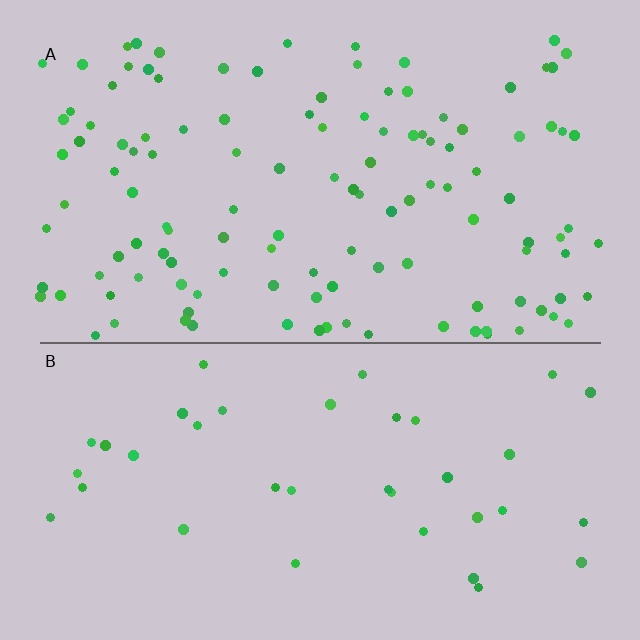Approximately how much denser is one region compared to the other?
Approximately 3.3× — region A over region B.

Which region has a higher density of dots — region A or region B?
A (the top).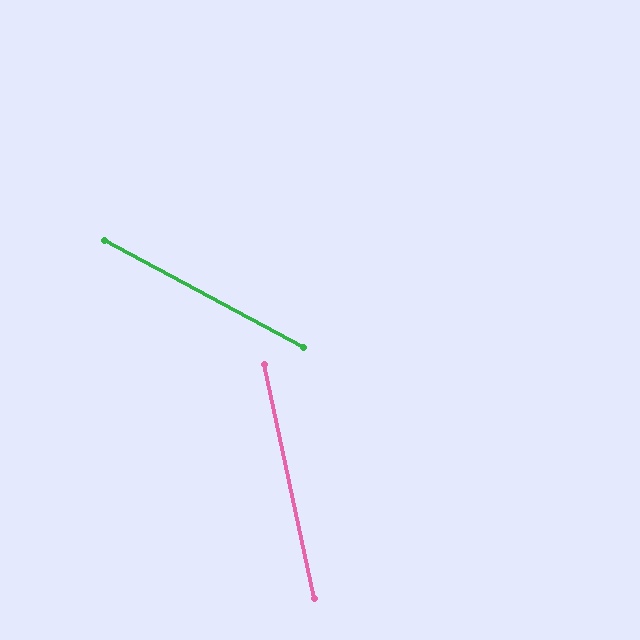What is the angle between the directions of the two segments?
Approximately 50 degrees.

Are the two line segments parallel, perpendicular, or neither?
Neither parallel nor perpendicular — they differ by about 50°.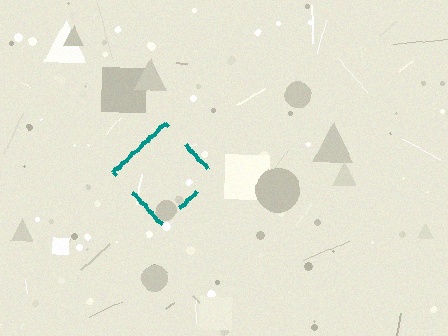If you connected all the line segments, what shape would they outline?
They would outline a diamond.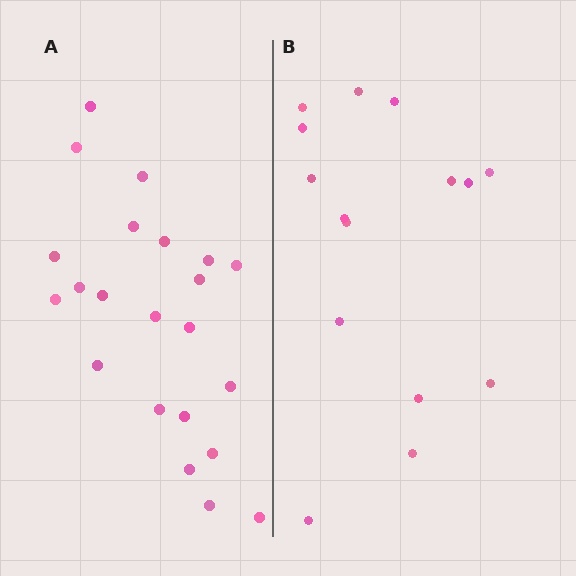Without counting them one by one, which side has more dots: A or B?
Region A (the left region) has more dots.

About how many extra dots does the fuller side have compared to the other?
Region A has roughly 8 or so more dots than region B.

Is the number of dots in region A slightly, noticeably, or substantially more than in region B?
Region A has substantially more. The ratio is roughly 1.5 to 1.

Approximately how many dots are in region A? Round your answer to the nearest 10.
About 20 dots. (The exact count is 22, which rounds to 20.)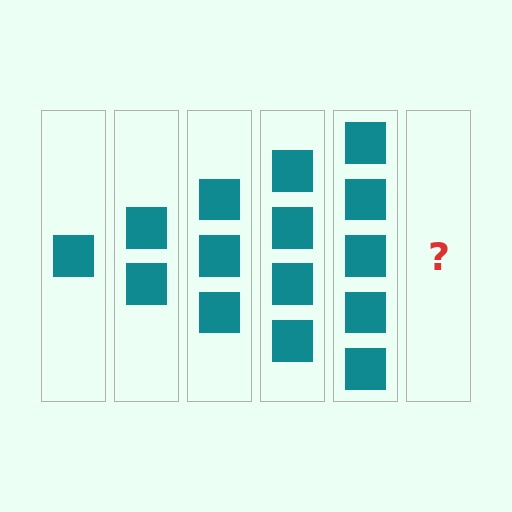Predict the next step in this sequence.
The next step is 6 squares.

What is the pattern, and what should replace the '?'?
The pattern is that each step adds one more square. The '?' should be 6 squares.